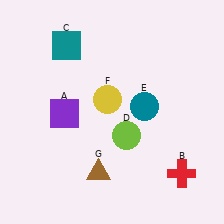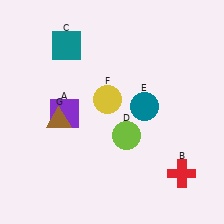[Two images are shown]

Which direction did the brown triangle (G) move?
The brown triangle (G) moved up.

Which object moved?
The brown triangle (G) moved up.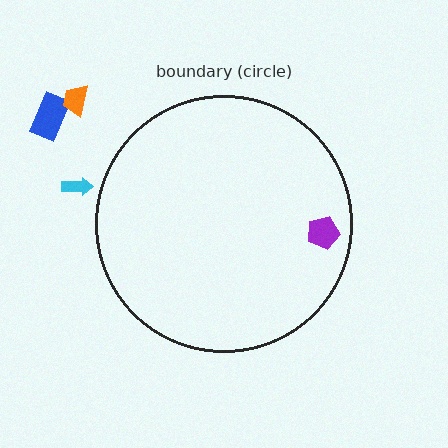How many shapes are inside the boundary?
1 inside, 3 outside.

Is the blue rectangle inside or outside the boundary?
Outside.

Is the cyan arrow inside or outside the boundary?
Outside.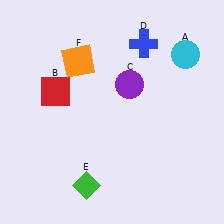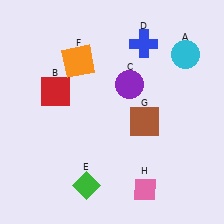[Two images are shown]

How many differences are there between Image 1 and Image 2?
There are 2 differences between the two images.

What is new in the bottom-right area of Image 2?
A brown square (G) was added in the bottom-right area of Image 2.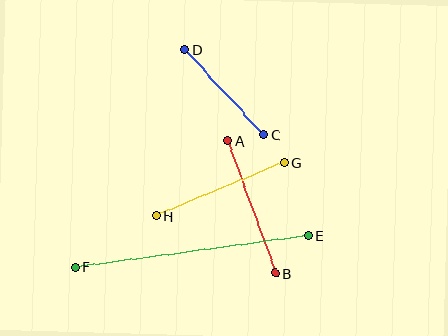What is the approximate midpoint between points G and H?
The midpoint is at approximately (220, 189) pixels.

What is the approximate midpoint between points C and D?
The midpoint is at approximately (224, 92) pixels.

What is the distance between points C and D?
The distance is approximately 116 pixels.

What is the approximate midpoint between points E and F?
The midpoint is at approximately (192, 251) pixels.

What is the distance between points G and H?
The distance is approximately 139 pixels.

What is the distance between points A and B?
The distance is approximately 141 pixels.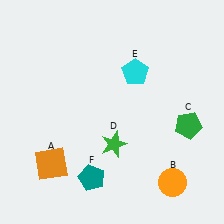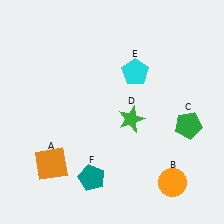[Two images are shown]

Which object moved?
The green star (D) moved up.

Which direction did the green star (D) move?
The green star (D) moved up.